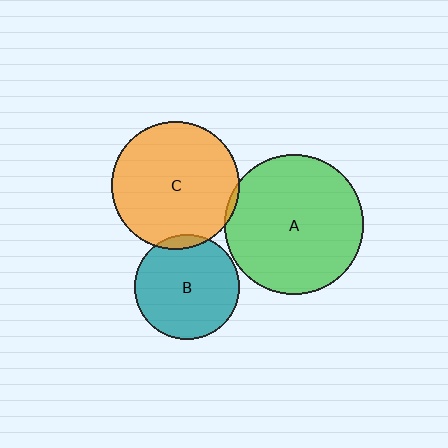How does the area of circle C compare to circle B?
Approximately 1.5 times.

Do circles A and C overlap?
Yes.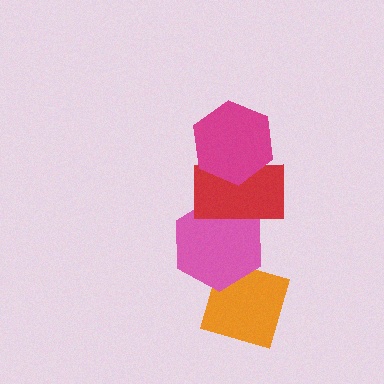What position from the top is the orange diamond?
The orange diamond is 4th from the top.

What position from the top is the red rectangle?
The red rectangle is 2nd from the top.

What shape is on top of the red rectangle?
The magenta hexagon is on top of the red rectangle.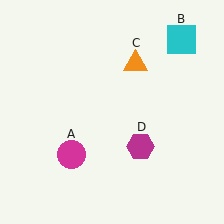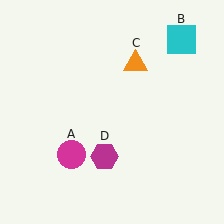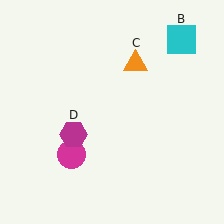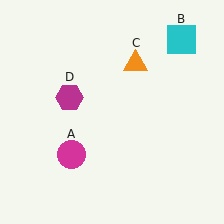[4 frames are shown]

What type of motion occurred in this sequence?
The magenta hexagon (object D) rotated clockwise around the center of the scene.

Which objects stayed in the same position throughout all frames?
Magenta circle (object A) and cyan square (object B) and orange triangle (object C) remained stationary.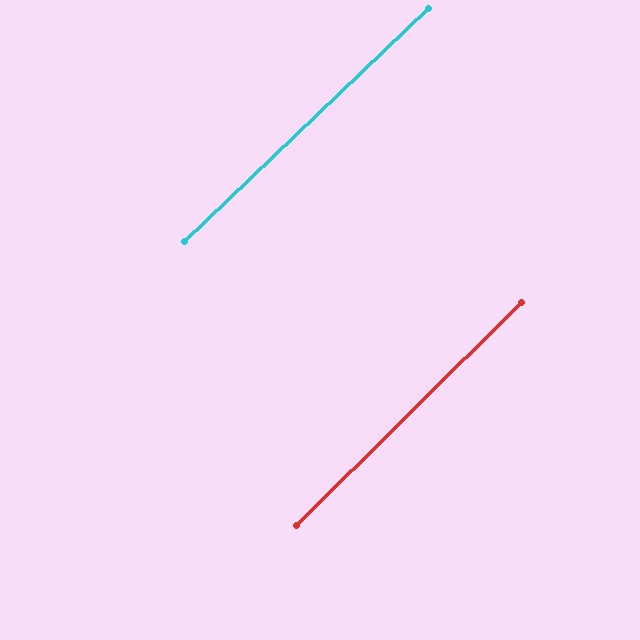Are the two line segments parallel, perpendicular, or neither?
Parallel — their directions differ by only 0.9°.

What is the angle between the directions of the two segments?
Approximately 1 degree.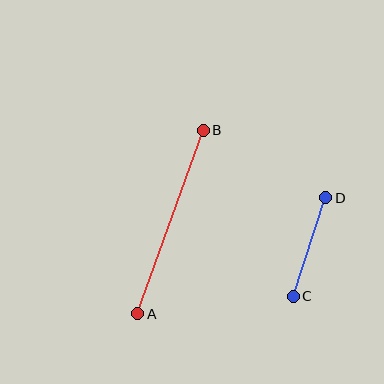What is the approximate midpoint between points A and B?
The midpoint is at approximately (170, 222) pixels.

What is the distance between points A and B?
The distance is approximately 195 pixels.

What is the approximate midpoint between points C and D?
The midpoint is at approximately (310, 247) pixels.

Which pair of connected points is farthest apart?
Points A and B are farthest apart.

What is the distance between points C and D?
The distance is approximately 103 pixels.